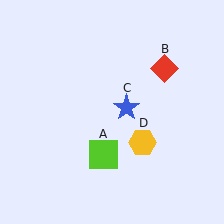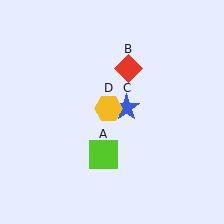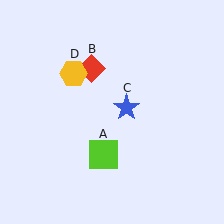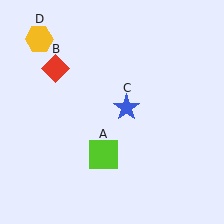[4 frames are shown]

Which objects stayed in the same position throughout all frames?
Lime square (object A) and blue star (object C) remained stationary.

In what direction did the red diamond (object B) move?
The red diamond (object B) moved left.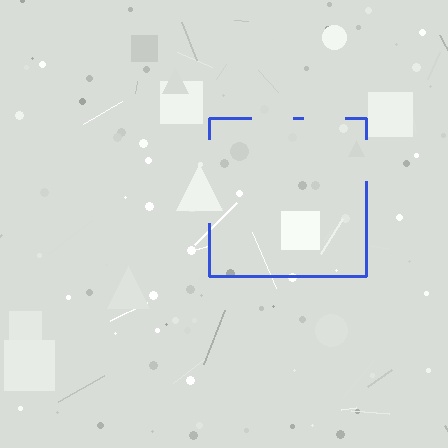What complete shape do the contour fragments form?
The contour fragments form a square.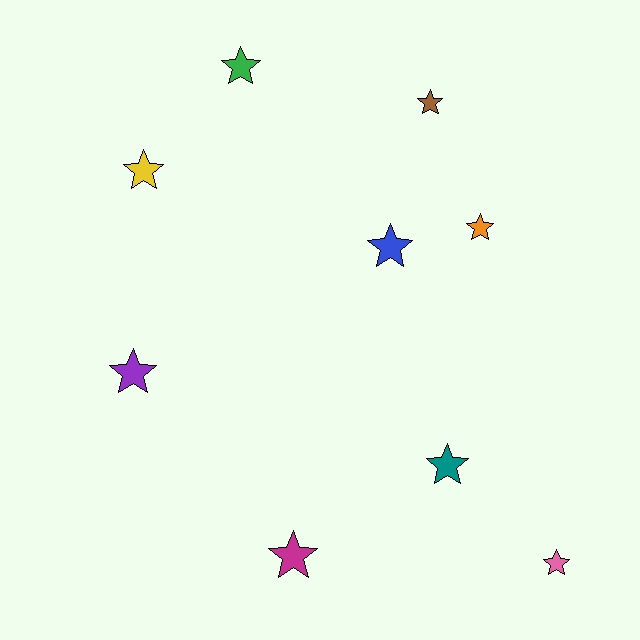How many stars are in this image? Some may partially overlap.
There are 9 stars.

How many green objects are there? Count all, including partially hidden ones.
There is 1 green object.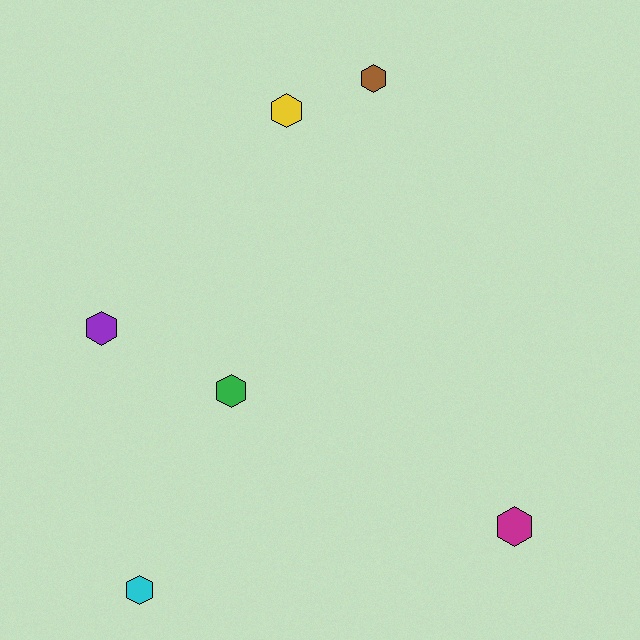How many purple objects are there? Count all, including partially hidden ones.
There is 1 purple object.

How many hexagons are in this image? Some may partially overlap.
There are 6 hexagons.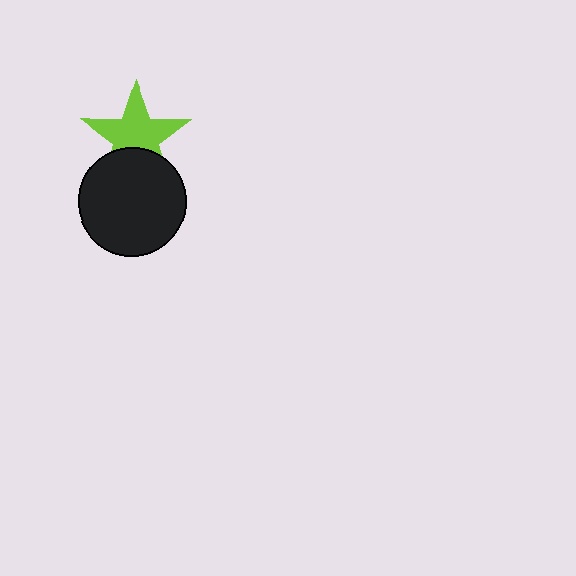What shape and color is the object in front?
The object in front is a black circle.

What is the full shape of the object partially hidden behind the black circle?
The partially hidden object is a lime star.